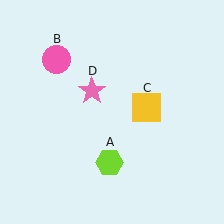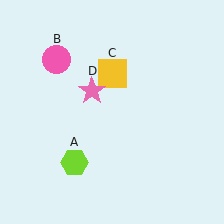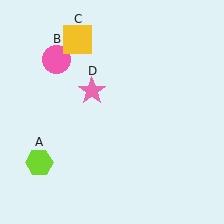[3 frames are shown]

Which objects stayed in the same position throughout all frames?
Pink circle (object B) and pink star (object D) remained stationary.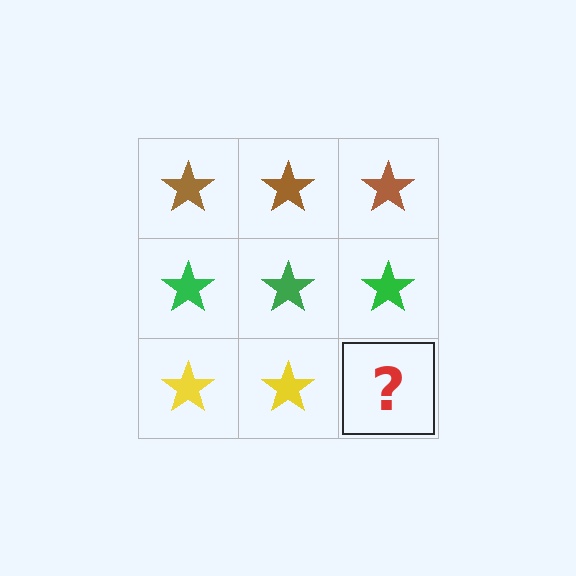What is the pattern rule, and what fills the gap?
The rule is that each row has a consistent color. The gap should be filled with a yellow star.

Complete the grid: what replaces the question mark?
The question mark should be replaced with a yellow star.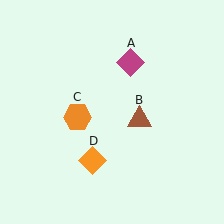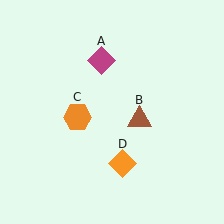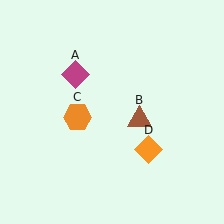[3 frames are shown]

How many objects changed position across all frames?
2 objects changed position: magenta diamond (object A), orange diamond (object D).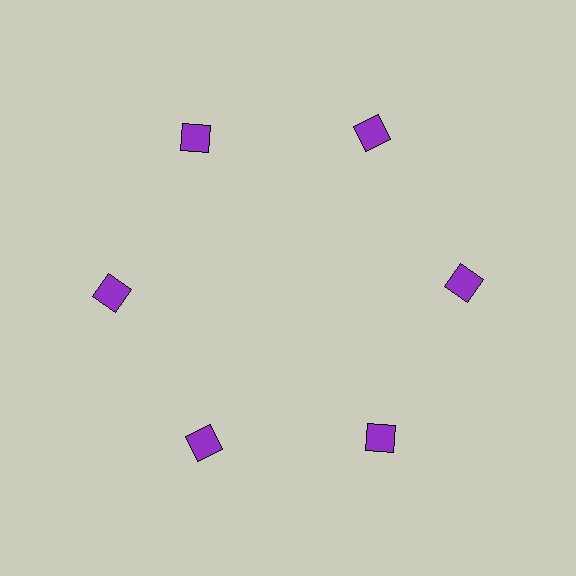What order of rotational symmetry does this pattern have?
This pattern has 6-fold rotational symmetry.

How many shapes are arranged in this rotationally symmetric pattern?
There are 6 shapes, arranged in 6 groups of 1.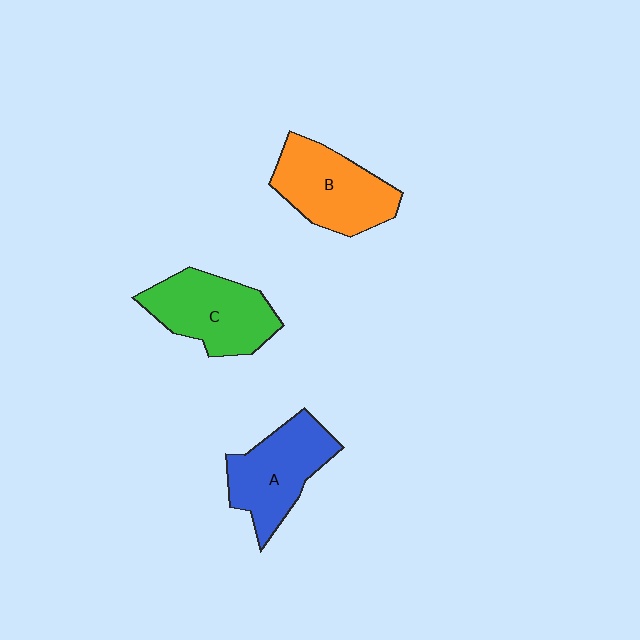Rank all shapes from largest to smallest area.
From largest to smallest: B (orange), C (green), A (blue).